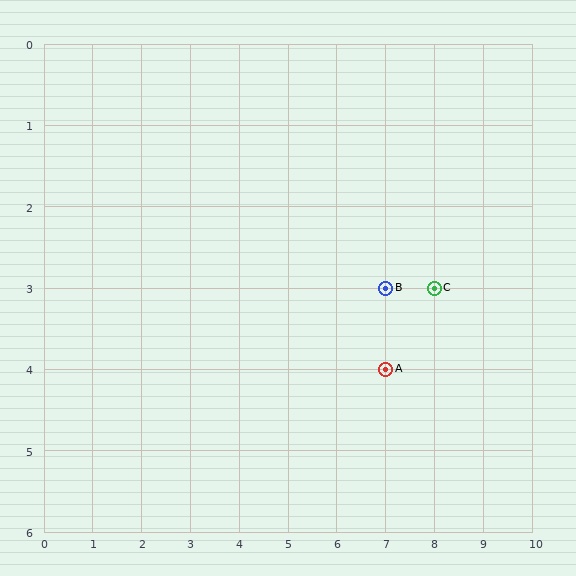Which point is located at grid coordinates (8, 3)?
Point C is at (8, 3).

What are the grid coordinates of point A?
Point A is at grid coordinates (7, 4).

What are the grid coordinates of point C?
Point C is at grid coordinates (8, 3).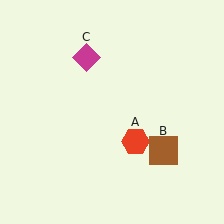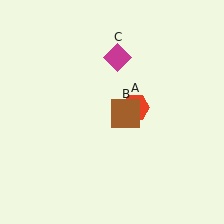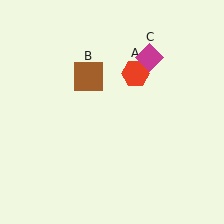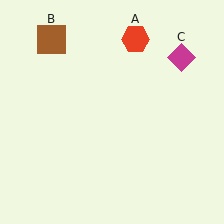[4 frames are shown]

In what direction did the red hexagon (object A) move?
The red hexagon (object A) moved up.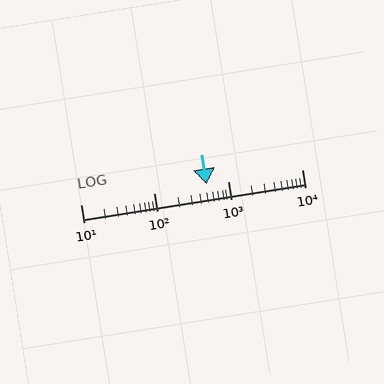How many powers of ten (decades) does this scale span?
The scale spans 3 decades, from 10 to 10000.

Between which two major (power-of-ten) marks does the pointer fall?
The pointer is between 100 and 1000.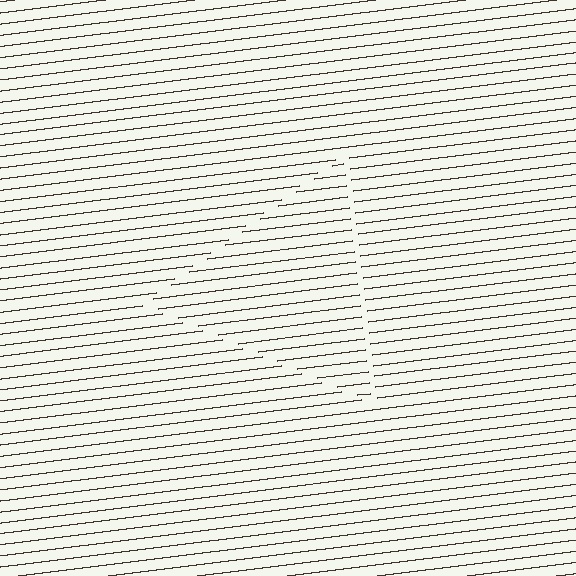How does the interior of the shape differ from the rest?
The interior of the shape contains the same grating, shifted by half a period — the contour is defined by the phase discontinuity where line-ends from the inner and outer gratings abut.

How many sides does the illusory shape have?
3 sides — the line-ends trace a triangle.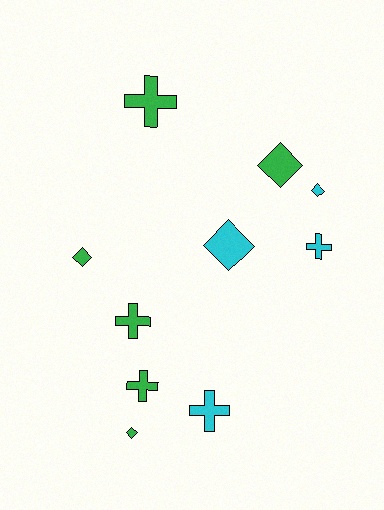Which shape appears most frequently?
Diamond, with 5 objects.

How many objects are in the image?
There are 10 objects.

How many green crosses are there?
There are 3 green crosses.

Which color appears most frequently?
Green, with 6 objects.